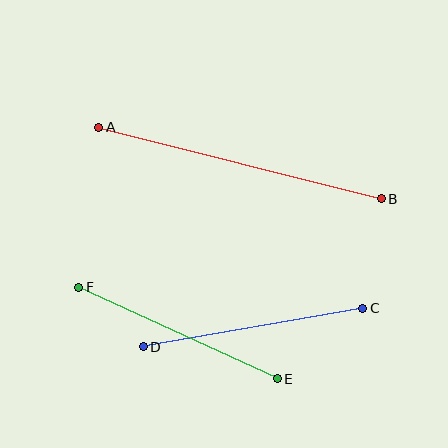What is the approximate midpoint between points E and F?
The midpoint is at approximately (178, 333) pixels.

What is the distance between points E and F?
The distance is approximately 219 pixels.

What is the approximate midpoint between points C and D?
The midpoint is at approximately (253, 327) pixels.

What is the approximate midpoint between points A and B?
The midpoint is at approximately (240, 163) pixels.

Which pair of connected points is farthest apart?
Points A and B are farthest apart.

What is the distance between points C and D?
The distance is approximately 223 pixels.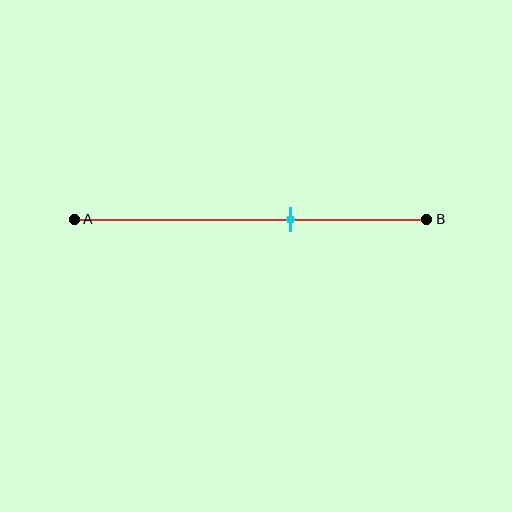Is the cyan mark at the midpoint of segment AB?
No, the mark is at about 60% from A, not at the 50% midpoint.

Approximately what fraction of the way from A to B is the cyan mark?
The cyan mark is approximately 60% of the way from A to B.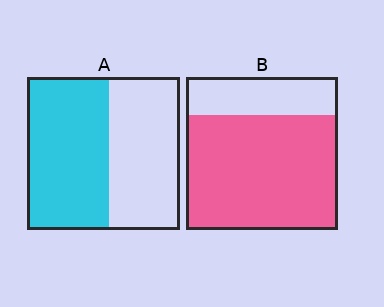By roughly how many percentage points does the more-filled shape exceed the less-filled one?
By roughly 20 percentage points (B over A).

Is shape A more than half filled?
Roughly half.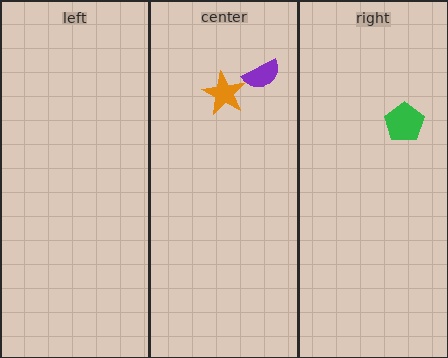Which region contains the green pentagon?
The right region.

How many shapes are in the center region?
2.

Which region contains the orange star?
The center region.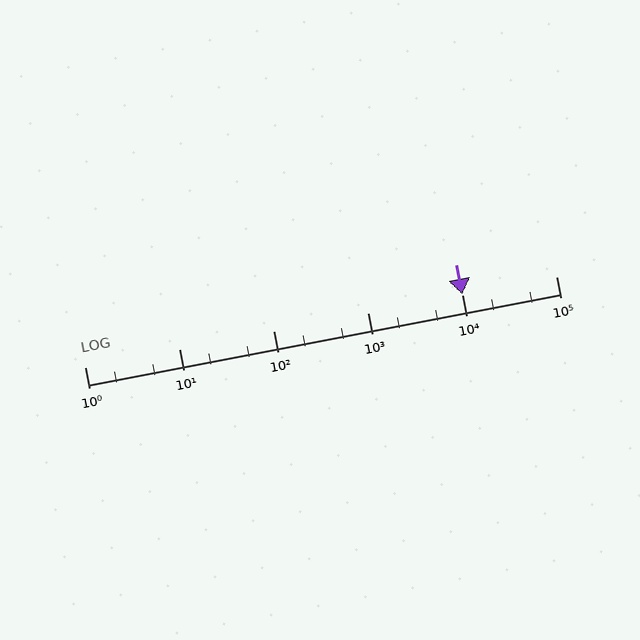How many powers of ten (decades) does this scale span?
The scale spans 5 decades, from 1 to 100000.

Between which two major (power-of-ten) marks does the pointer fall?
The pointer is between 10000 and 100000.